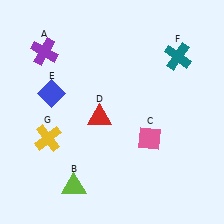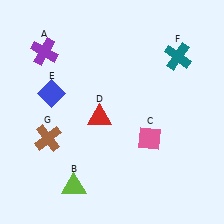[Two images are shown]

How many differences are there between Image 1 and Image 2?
There is 1 difference between the two images.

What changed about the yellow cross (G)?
In Image 1, G is yellow. In Image 2, it changed to brown.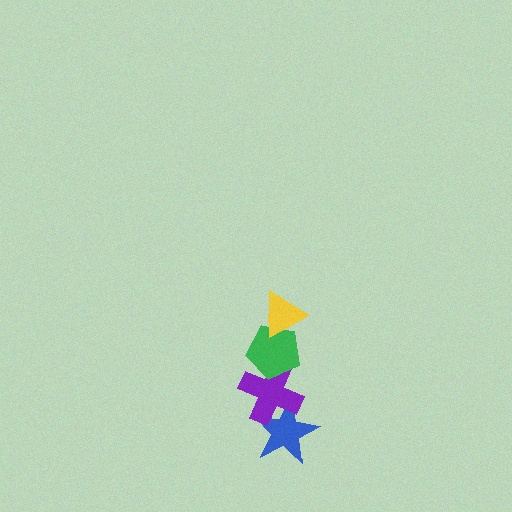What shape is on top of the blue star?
The purple cross is on top of the blue star.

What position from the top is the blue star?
The blue star is 4th from the top.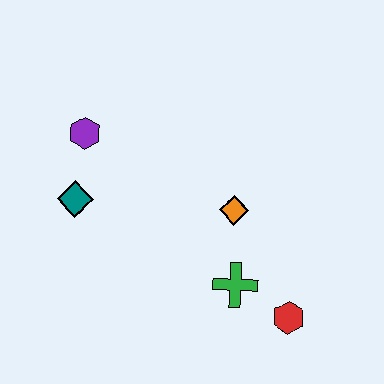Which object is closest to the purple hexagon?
The teal diamond is closest to the purple hexagon.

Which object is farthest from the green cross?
The purple hexagon is farthest from the green cross.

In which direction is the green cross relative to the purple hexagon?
The green cross is to the right of the purple hexagon.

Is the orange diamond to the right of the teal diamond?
Yes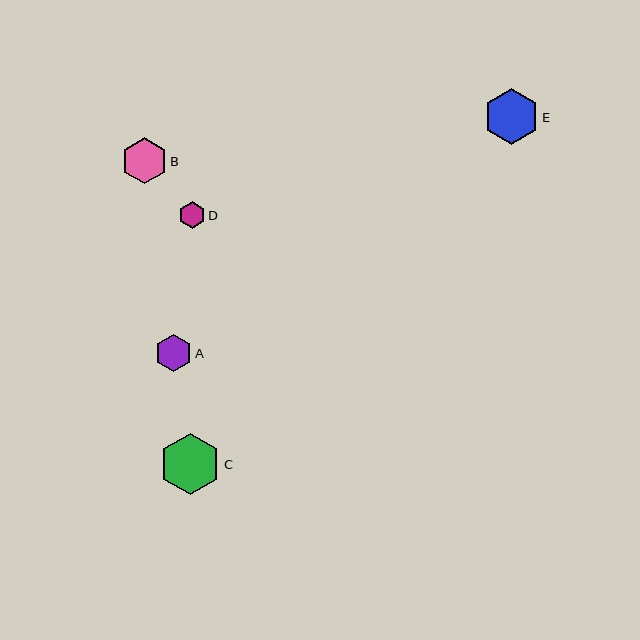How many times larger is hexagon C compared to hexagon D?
Hexagon C is approximately 2.3 times the size of hexagon D.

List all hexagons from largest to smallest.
From largest to smallest: C, E, B, A, D.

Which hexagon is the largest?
Hexagon C is the largest with a size of approximately 61 pixels.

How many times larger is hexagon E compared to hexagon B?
Hexagon E is approximately 1.2 times the size of hexagon B.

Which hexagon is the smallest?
Hexagon D is the smallest with a size of approximately 26 pixels.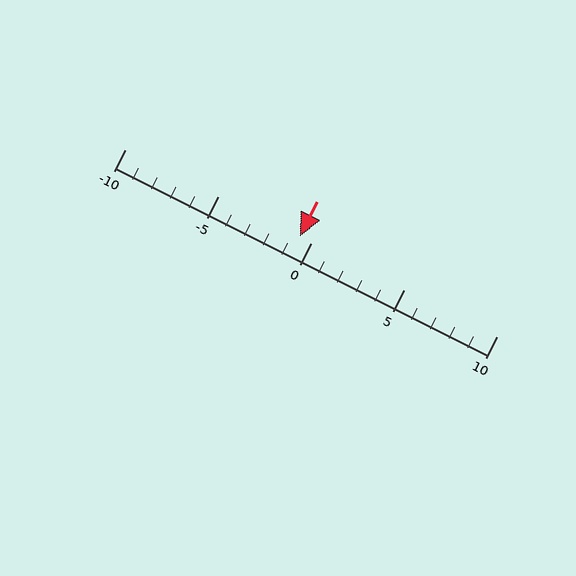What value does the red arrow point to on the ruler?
The red arrow points to approximately -1.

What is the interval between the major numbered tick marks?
The major tick marks are spaced 5 units apart.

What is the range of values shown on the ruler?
The ruler shows values from -10 to 10.